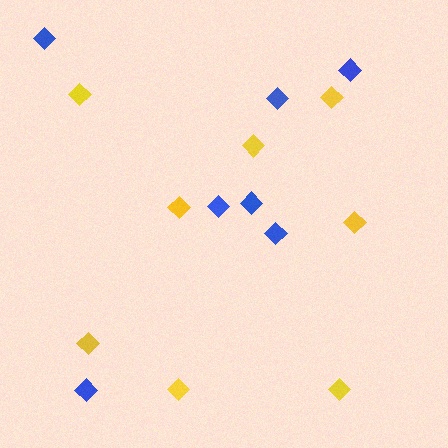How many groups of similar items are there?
There are 2 groups: one group of yellow diamonds (8) and one group of blue diamonds (7).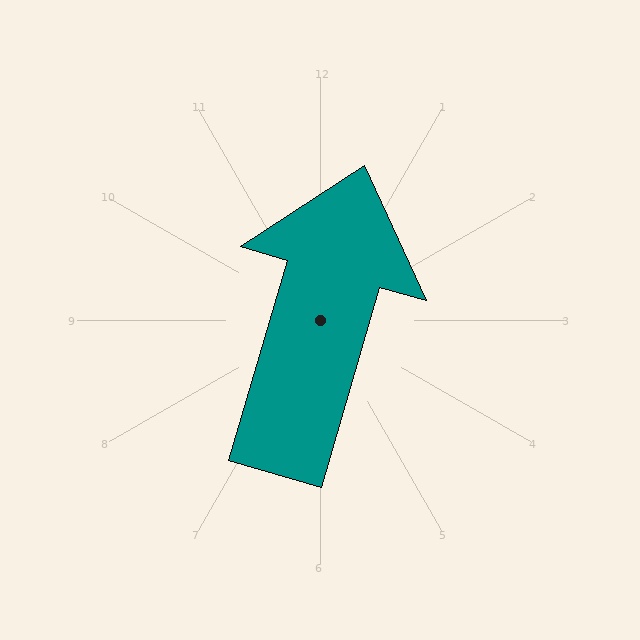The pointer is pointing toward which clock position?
Roughly 1 o'clock.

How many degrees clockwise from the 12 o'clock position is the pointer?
Approximately 16 degrees.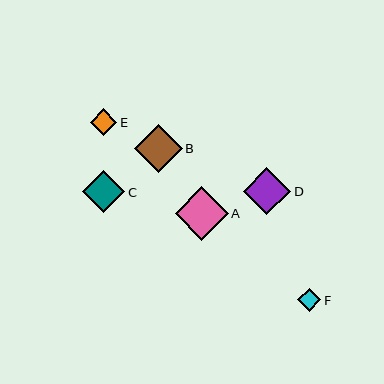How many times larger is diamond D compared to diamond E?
Diamond D is approximately 1.8 times the size of diamond E.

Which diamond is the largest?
Diamond A is the largest with a size of approximately 53 pixels.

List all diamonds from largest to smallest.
From largest to smallest: A, B, D, C, E, F.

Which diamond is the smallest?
Diamond F is the smallest with a size of approximately 23 pixels.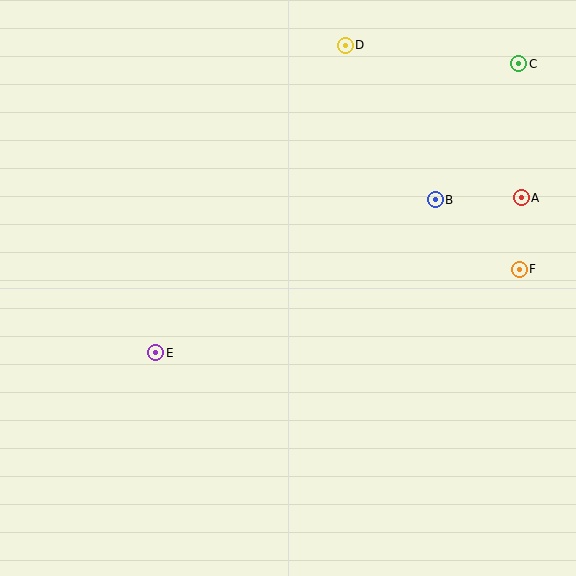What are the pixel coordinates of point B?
Point B is at (435, 200).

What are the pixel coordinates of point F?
Point F is at (519, 269).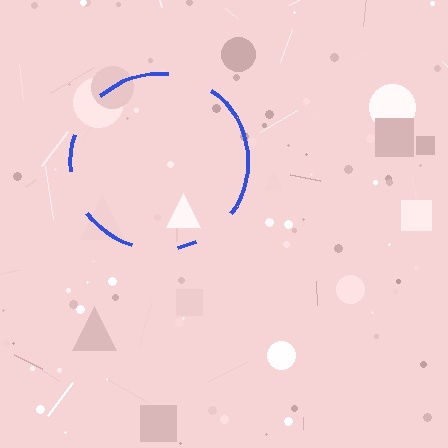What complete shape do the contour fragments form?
The contour fragments form a circle.